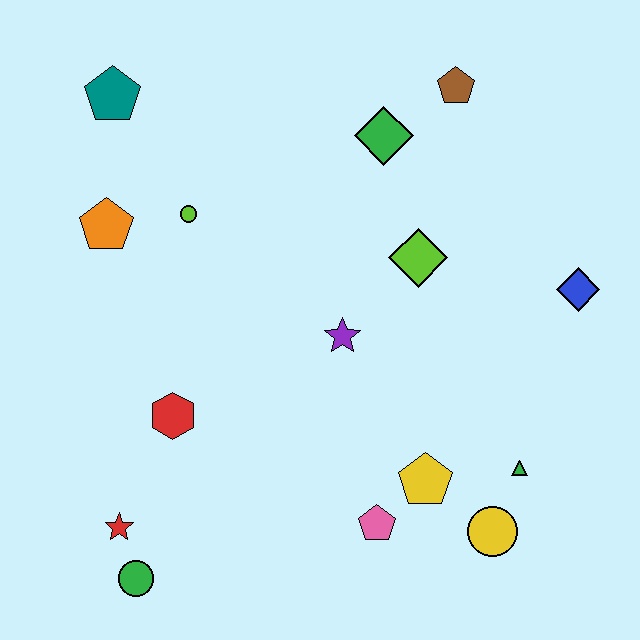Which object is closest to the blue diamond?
The lime diamond is closest to the blue diamond.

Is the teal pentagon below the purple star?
No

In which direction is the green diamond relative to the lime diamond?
The green diamond is above the lime diamond.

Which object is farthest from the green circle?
The brown pentagon is farthest from the green circle.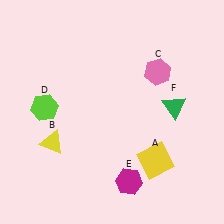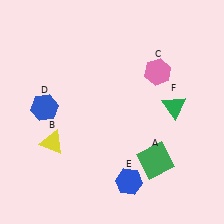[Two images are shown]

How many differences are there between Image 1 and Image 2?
There are 3 differences between the two images.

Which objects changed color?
A changed from yellow to green. D changed from lime to blue. E changed from magenta to blue.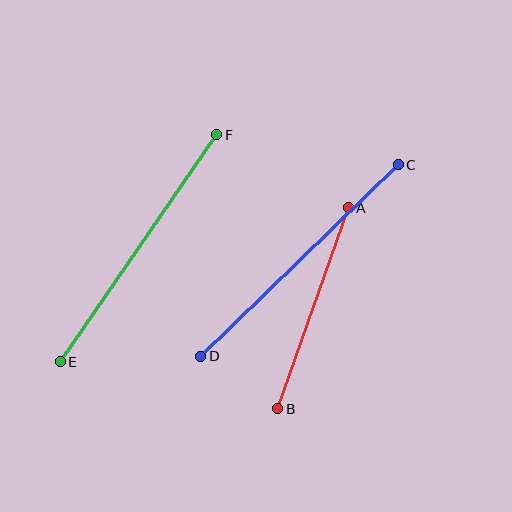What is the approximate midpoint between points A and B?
The midpoint is at approximately (313, 308) pixels.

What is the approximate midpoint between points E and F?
The midpoint is at approximately (139, 248) pixels.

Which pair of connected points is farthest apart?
Points E and F are farthest apart.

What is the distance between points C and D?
The distance is approximately 275 pixels.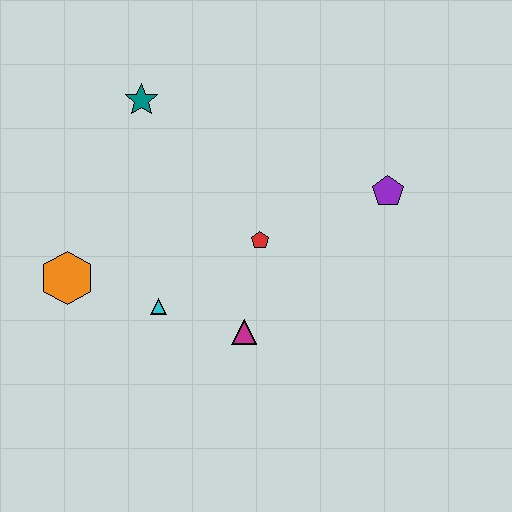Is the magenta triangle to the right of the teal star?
Yes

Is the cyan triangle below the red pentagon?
Yes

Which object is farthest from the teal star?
The purple pentagon is farthest from the teal star.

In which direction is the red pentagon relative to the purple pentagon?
The red pentagon is to the left of the purple pentagon.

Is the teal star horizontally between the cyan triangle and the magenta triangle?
No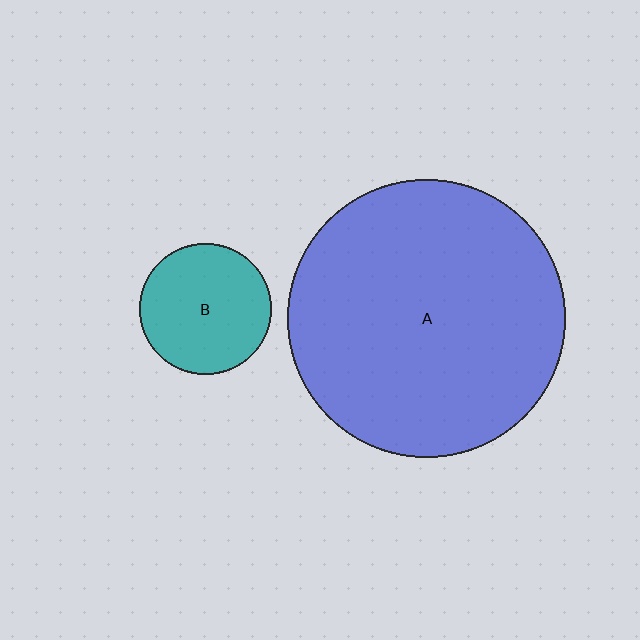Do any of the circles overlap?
No, none of the circles overlap.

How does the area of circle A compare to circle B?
Approximately 4.5 times.